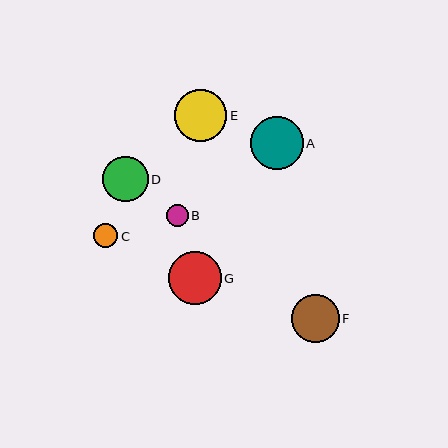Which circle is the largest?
Circle A is the largest with a size of approximately 53 pixels.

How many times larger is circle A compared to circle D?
Circle A is approximately 1.2 times the size of circle D.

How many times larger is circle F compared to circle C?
Circle F is approximately 2.0 times the size of circle C.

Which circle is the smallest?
Circle B is the smallest with a size of approximately 22 pixels.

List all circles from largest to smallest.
From largest to smallest: A, G, E, F, D, C, B.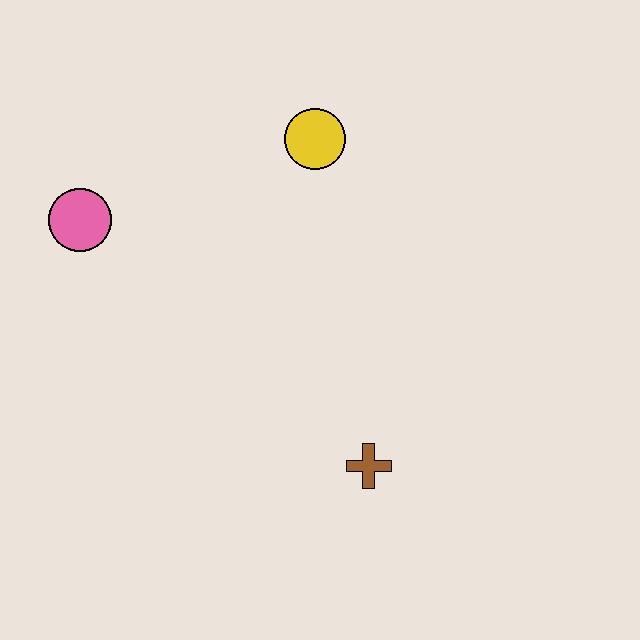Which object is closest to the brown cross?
The yellow circle is closest to the brown cross.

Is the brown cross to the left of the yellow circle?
No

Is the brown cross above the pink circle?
No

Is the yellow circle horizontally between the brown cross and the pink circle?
Yes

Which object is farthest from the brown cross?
The pink circle is farthest from the brown cross.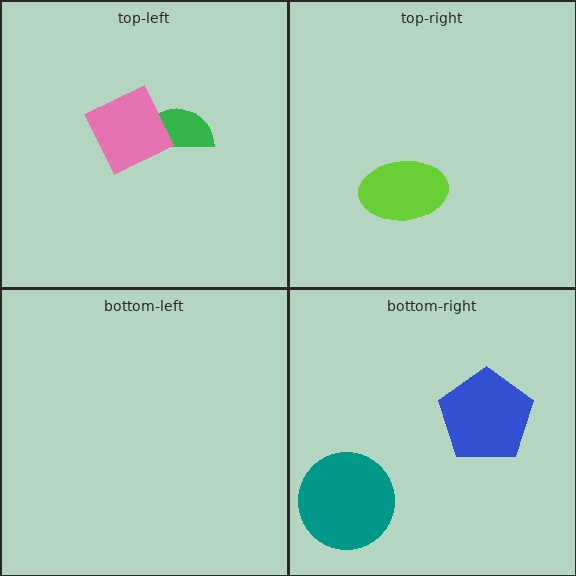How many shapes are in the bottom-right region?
2.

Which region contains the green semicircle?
The top-left region.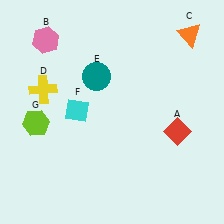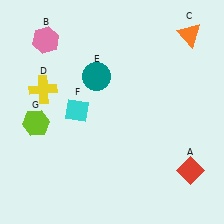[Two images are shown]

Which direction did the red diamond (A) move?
The red diamond (A) moved down.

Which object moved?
The red diamond (A) moved down.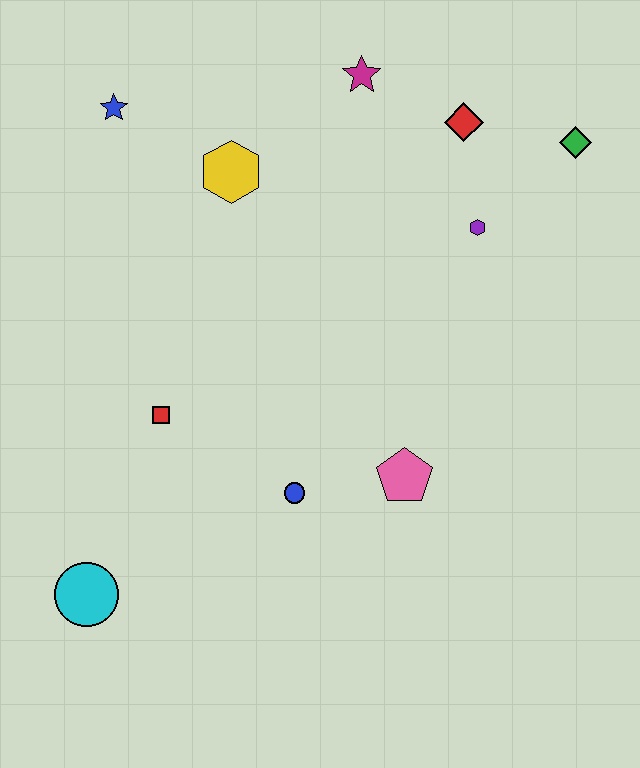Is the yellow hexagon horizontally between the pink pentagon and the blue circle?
No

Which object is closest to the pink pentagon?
The blue circle is closest to the pink pentagon.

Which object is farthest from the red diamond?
The cyan circle is farthest from the red diamond.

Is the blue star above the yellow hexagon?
Yes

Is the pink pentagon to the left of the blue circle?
No